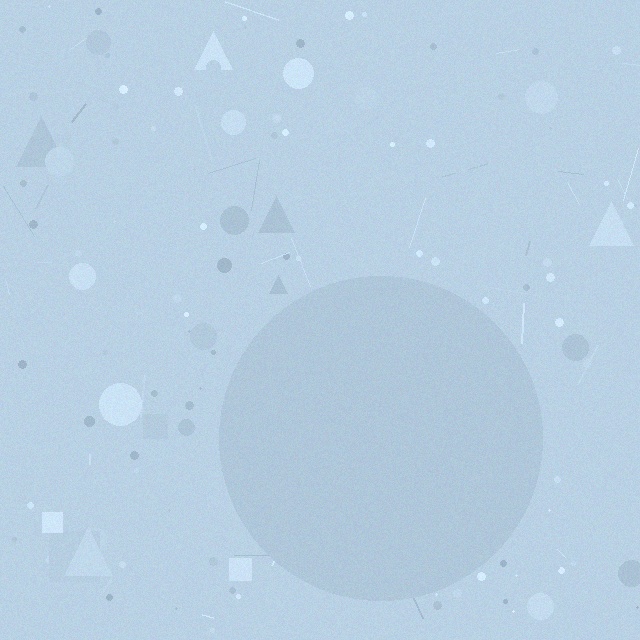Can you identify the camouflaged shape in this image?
The camouflaged shape is a circle.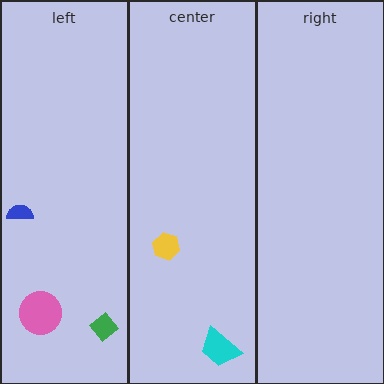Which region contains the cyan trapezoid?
The center region.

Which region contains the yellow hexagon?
The center region.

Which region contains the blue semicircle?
The left region.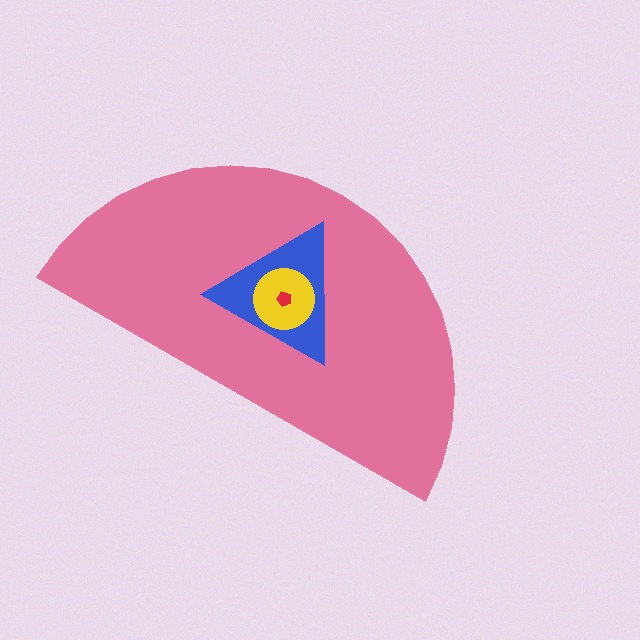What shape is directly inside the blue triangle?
The yellow circle.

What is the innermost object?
The red pentagon.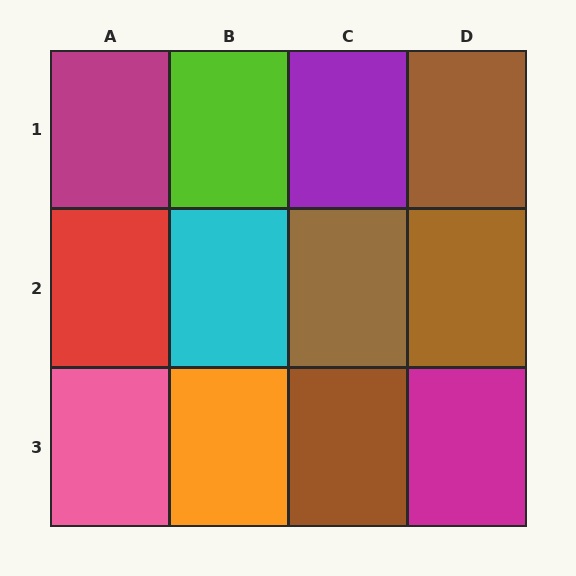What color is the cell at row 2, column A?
Red.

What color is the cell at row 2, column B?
Cyan.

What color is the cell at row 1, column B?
Lime.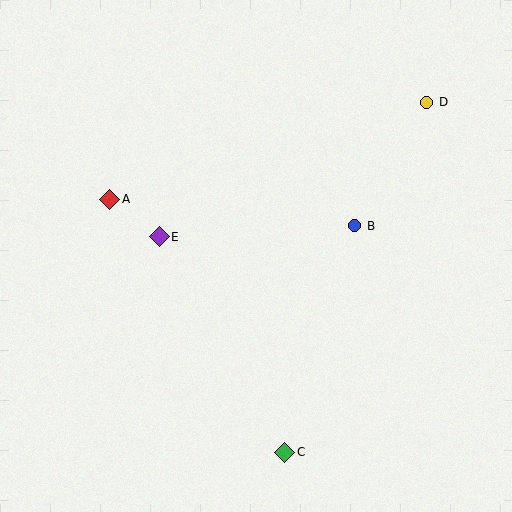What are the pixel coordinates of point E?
Point E is at (159, 237).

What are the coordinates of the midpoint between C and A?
The midpoint between C and A is at (197, 326).